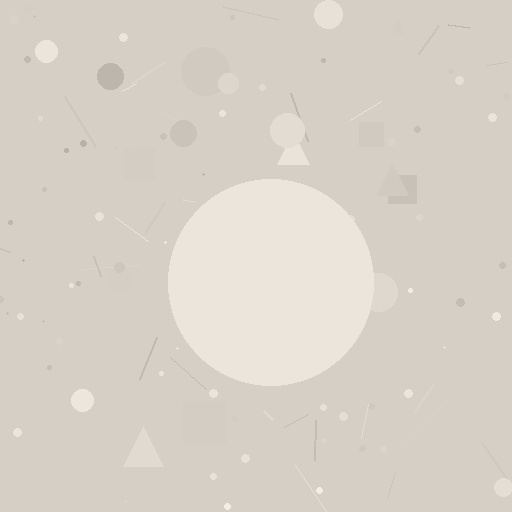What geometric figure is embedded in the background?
A circle is embedded in the background.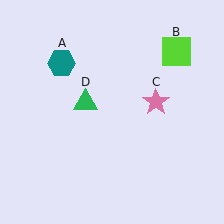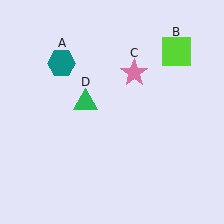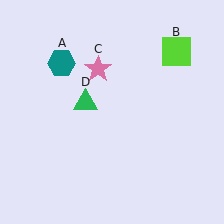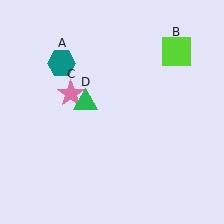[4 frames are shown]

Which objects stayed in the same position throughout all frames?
Teal hexagon (object A) and lime square (object B) and green triangle (object D) remained stationary.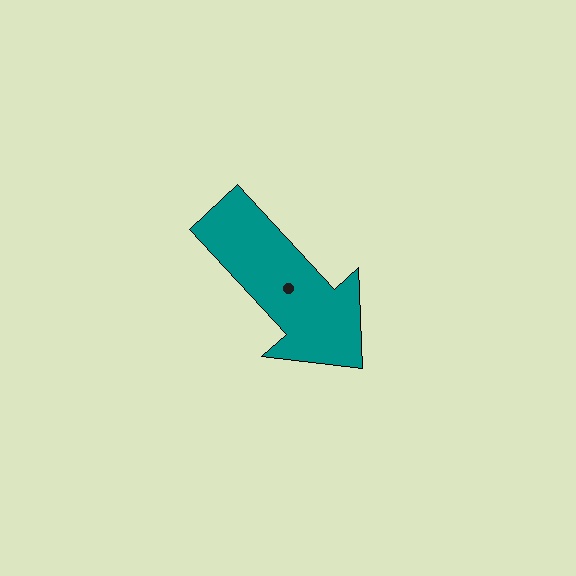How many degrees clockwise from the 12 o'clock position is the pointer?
Approximately 137 degrees.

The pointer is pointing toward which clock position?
Roughly 5 o'clock.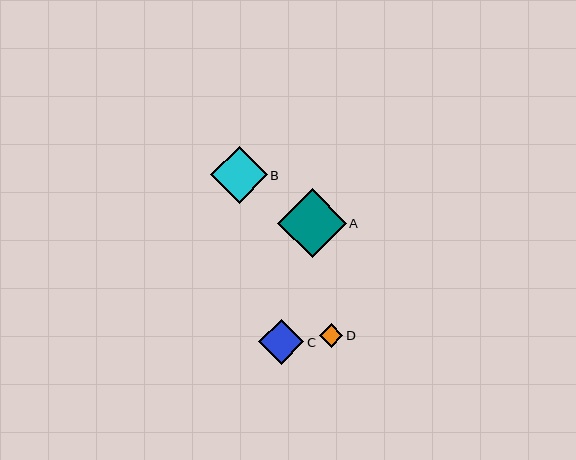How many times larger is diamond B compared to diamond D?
Diamond B is approximately 2.5 times the size of diamond D.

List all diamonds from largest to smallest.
From largest to smallest: A, B, C, D.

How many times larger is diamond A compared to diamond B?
Diamond A is approximately 1.2 times the size of diamond B.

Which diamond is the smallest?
Diamond D is the smallest with a size of approximately 23 pixels.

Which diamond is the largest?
Diamond A is the largest with a size of approximately 69 pixels.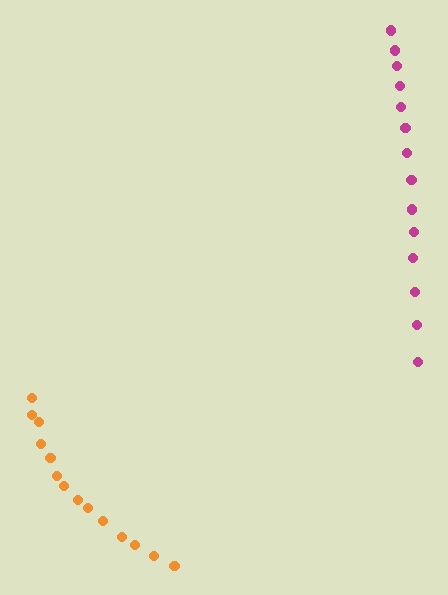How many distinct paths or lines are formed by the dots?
There are 2 distinct paths.